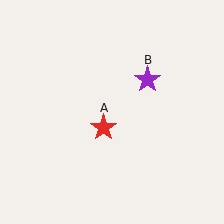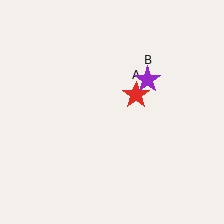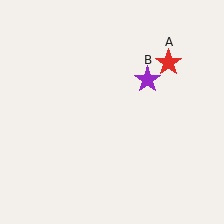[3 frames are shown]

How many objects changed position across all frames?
1 object changed position: red star (object A).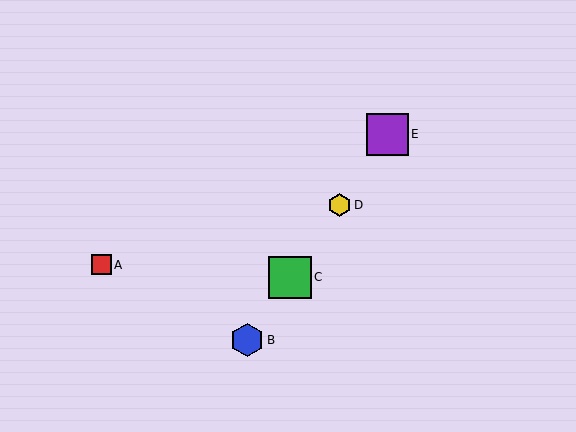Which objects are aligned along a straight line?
Objects B, C, D, E are aligned along a straight line.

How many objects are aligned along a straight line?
4 objects (B, C, D, E) are aligned along a straight line.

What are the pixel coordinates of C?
Object C is at (290, 277).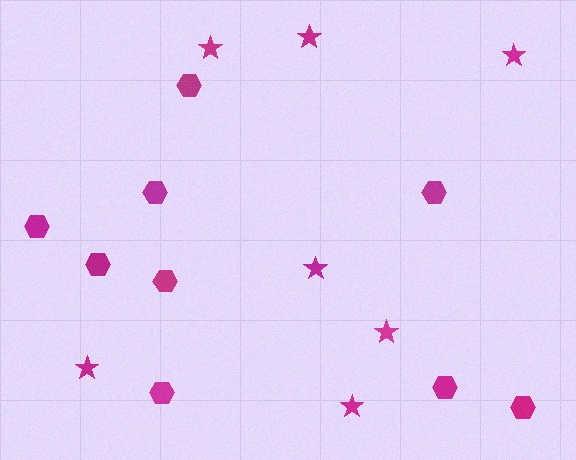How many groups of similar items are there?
There are 2 groups: one group of stars (7) and one group of hexagons (9).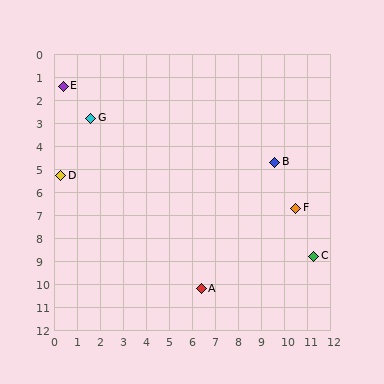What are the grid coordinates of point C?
Point C is at approximately (11.3, 8.8).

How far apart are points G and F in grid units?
Points G and F are about 9.7 grid units apart.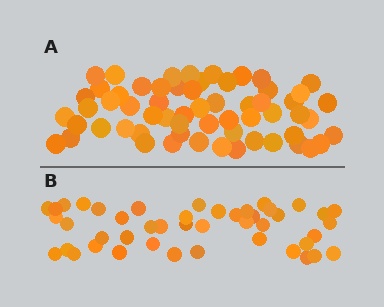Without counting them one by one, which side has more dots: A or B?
Region A (the top region) has more dots.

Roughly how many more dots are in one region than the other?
Region A has approximately 15 more dots than region B.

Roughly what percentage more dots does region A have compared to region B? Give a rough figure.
About 35% more.